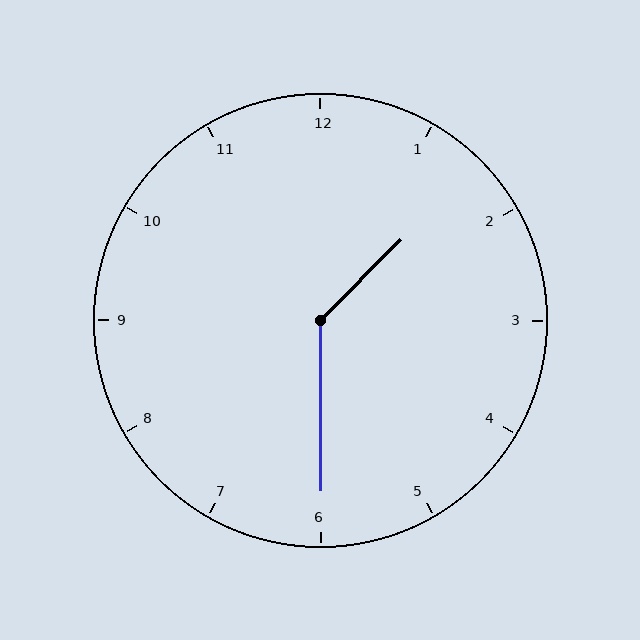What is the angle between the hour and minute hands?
Approximately 135 degrees.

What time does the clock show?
1:30.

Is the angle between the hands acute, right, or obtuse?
It is obtuse.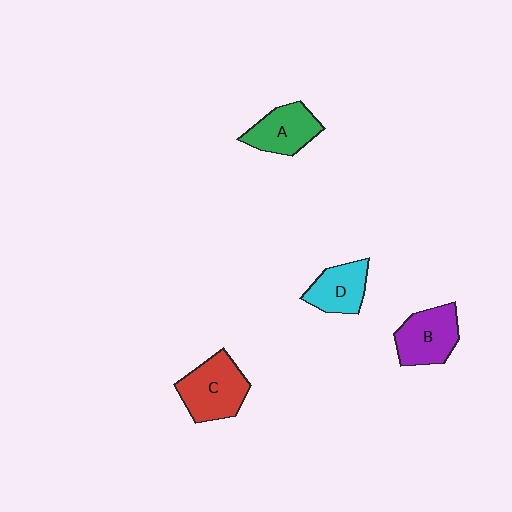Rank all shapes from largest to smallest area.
From largest to smallest: C (red), B (purple), A (green), D (cyan).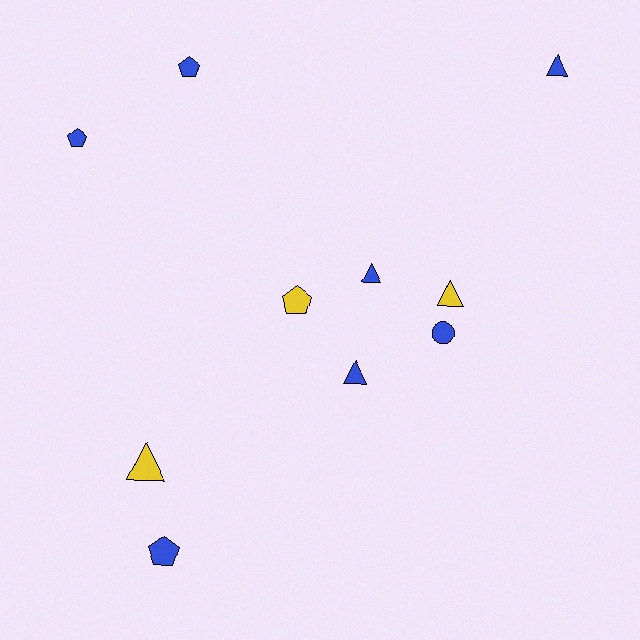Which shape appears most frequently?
Triangle, with 5 objects.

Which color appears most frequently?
Blue, with 7 objects.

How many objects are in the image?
There are 10 objects.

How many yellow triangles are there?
There are 2 yellow triangles.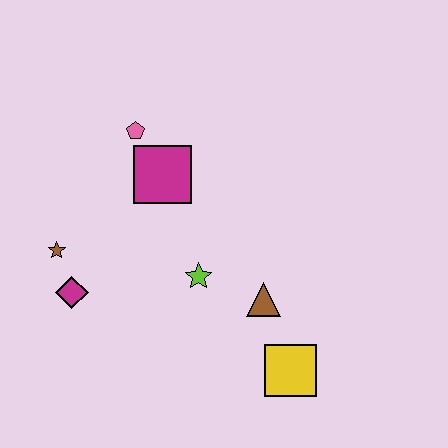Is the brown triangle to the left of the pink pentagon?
No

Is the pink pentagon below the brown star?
No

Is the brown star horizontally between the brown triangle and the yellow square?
No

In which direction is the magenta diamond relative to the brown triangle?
The magenta diamond is to the left of the brown triangle.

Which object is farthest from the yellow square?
The pink pentagon is farthest from the yellow square.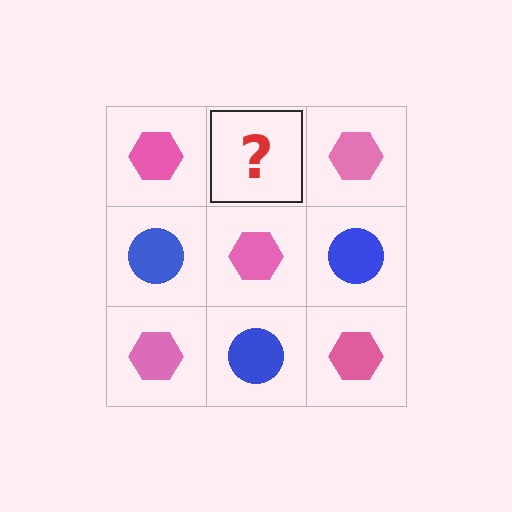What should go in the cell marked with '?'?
The missing cell should contain a blue circle.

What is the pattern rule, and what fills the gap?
The rule is that it alternates pink hexagon and blue circle in a checkerboard pattern. The gap should be filled with a blue circle.